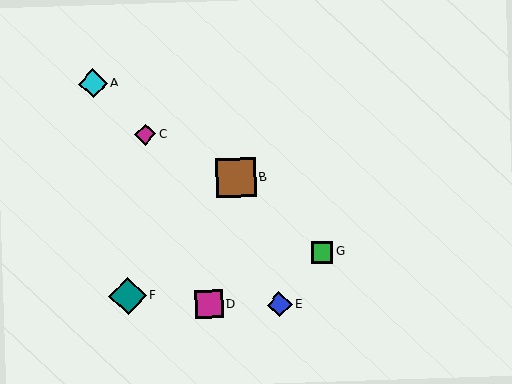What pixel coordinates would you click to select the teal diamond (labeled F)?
Click at (128, 296) to select the teal diamond F.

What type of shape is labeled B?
Shape B is a brown square.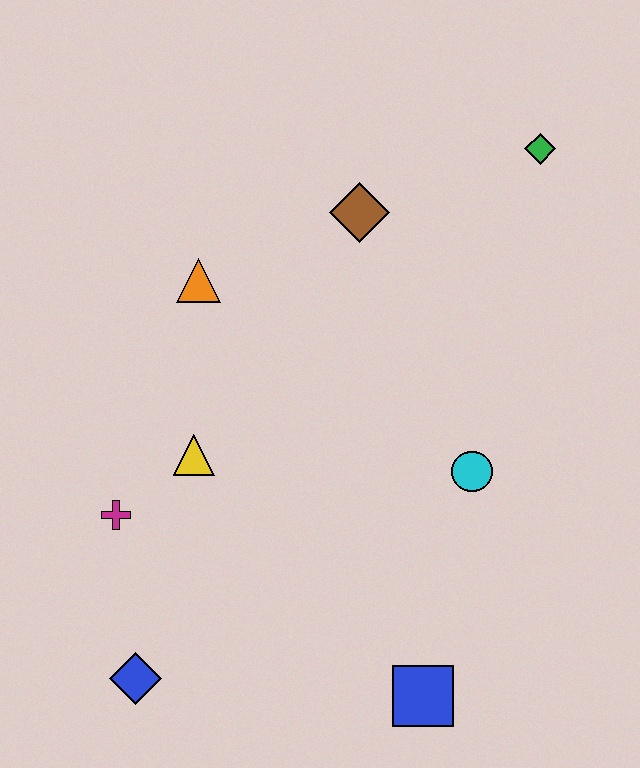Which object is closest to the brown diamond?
The orange triangle is closest to the brown diamond.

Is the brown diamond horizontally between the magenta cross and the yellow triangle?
No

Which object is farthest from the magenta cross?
The green diamond is farthest from the magenta cross.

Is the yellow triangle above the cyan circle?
Yes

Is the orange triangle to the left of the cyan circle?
Yes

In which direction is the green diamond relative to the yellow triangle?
The green diamond is to the right of the yellow triangle.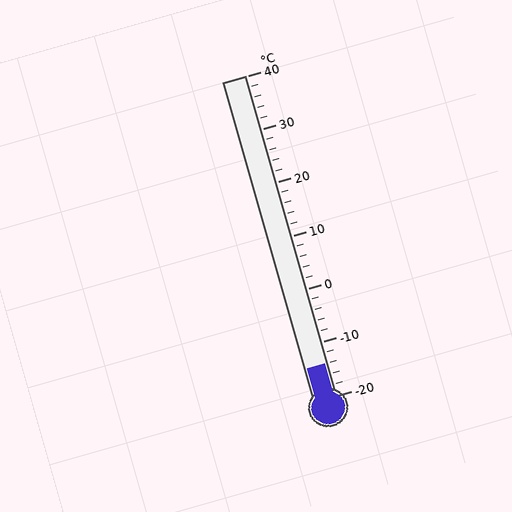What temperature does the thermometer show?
The thermometer shows approximately -14°C.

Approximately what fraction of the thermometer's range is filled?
The thermometer is filled to approximately 10% of its range.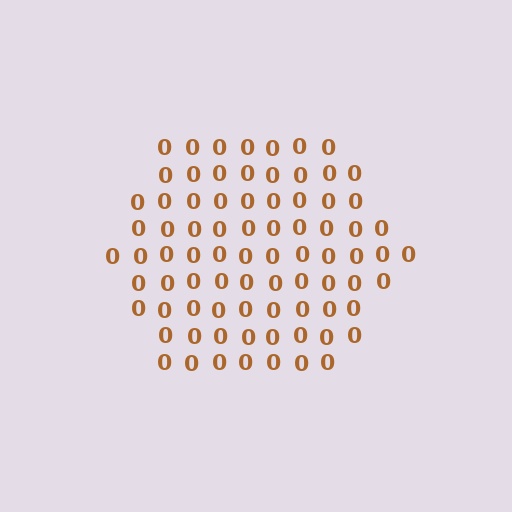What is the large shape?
The large shape is a hexagon.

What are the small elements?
The small elements are digit 0's.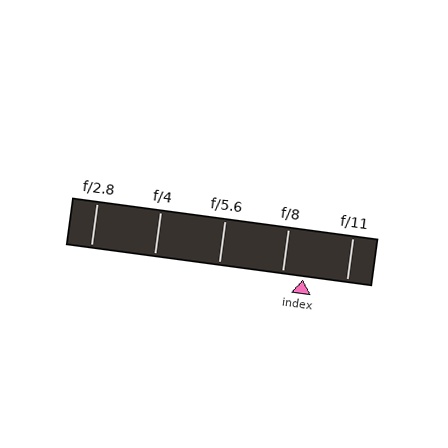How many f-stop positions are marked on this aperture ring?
There are 5 f-stop positions marked.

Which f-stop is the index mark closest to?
The index mark is closest to f/8.